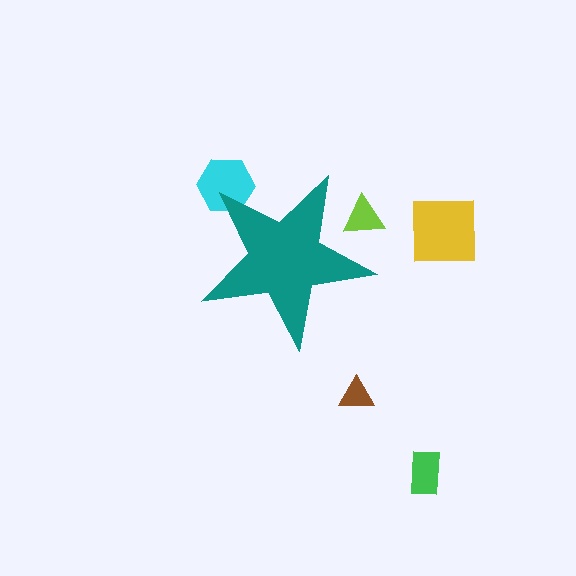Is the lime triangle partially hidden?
Yes, the lime triangle is partially hidden behind the teal star.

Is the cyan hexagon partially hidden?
Yes, the cyan hexagon is partially hidden behind the teal star.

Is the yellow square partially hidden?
No, the yellow square is fully visible.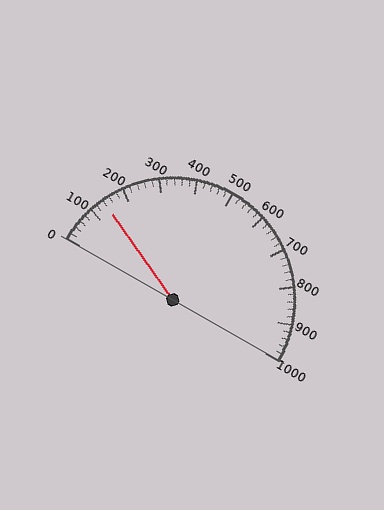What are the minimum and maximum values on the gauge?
The gauge ranges from 0 to 1000.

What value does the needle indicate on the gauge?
The needle indicates approximately 140.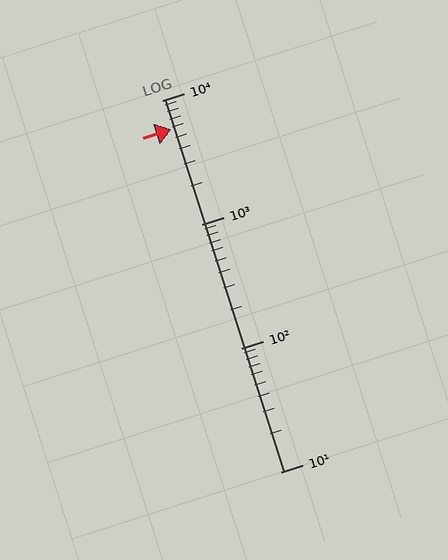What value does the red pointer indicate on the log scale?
The pointer indicates approximately 5800.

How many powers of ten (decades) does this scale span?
The scale spans 3 decades, from 10 to 10000.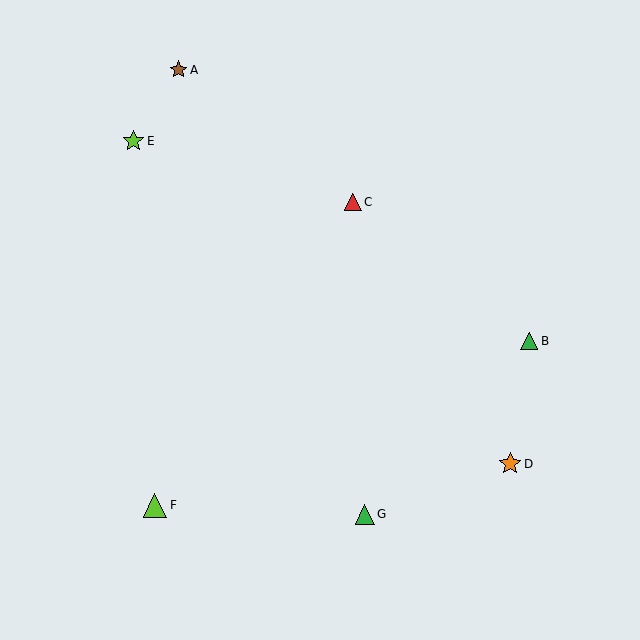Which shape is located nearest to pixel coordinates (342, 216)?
The red triangle (labeled C) at (353, 202) is nearest to that location.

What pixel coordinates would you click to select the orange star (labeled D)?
Click at (510, 464) to select the orange star D.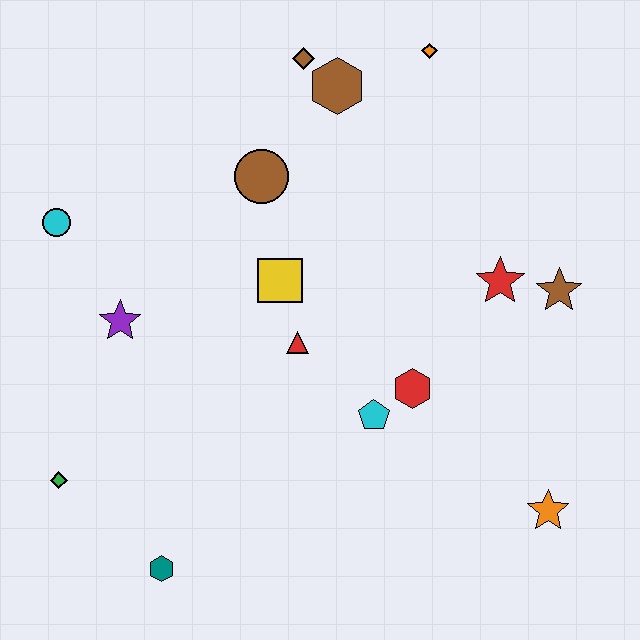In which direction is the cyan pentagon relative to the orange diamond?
The cyan pentagon is below the orange diamond.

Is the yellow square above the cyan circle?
No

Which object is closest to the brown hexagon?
The brown diamond is closest to the brown hexagon.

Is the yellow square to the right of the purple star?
Yes